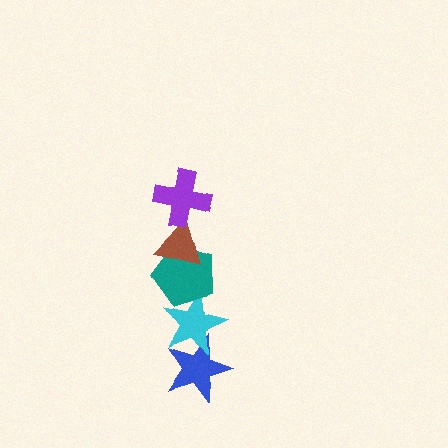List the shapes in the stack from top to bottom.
From top to bottom: the purple cross, the brown triangle, the teal pentagon, the cyan star, the blue star.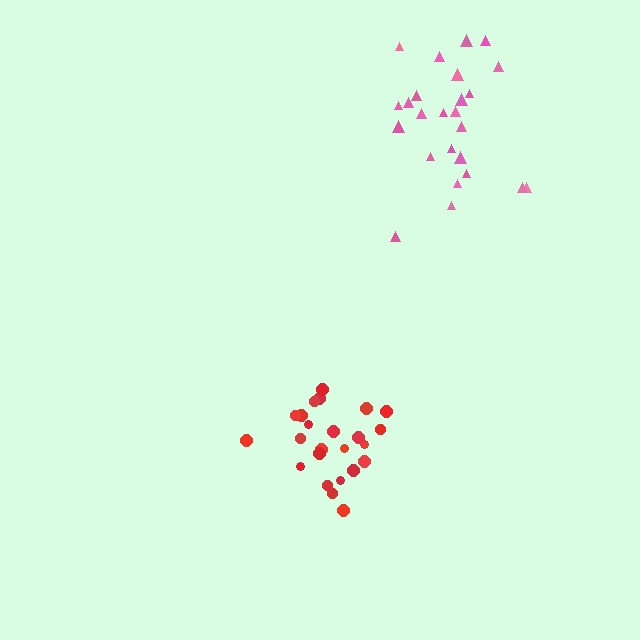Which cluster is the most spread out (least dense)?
Pink.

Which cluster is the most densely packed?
Red.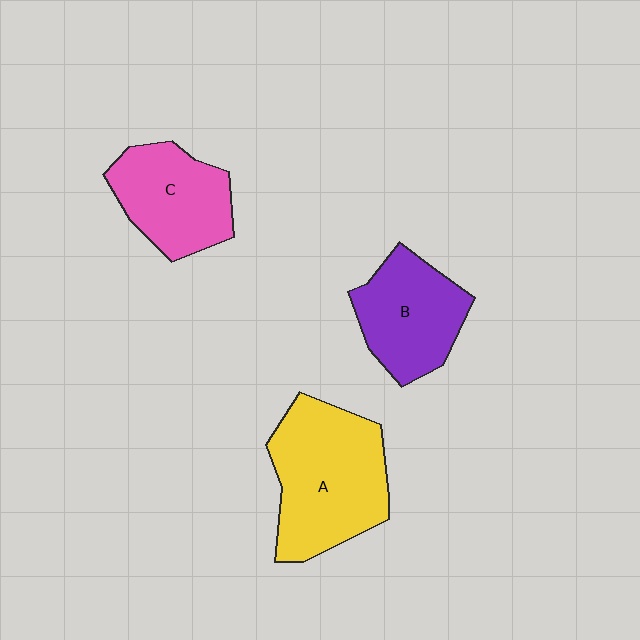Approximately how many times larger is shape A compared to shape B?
Approximately 1.4 times.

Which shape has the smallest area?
Shape B (purple).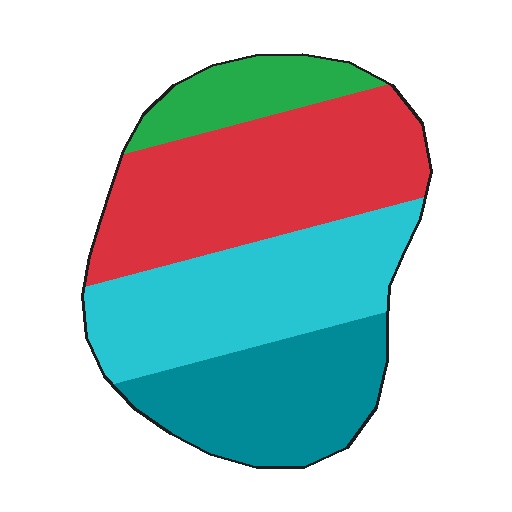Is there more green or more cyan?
Cyan.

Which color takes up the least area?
Green, at roughly 10%.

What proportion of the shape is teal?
Teal takes up about one quarter (1/4) of the shape.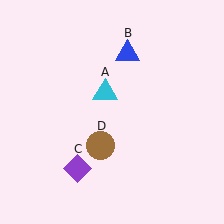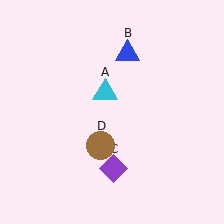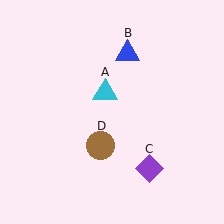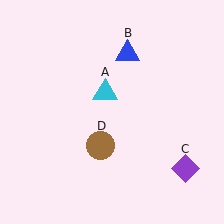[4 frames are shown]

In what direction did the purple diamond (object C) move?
The purple diamond (object C) moved right.